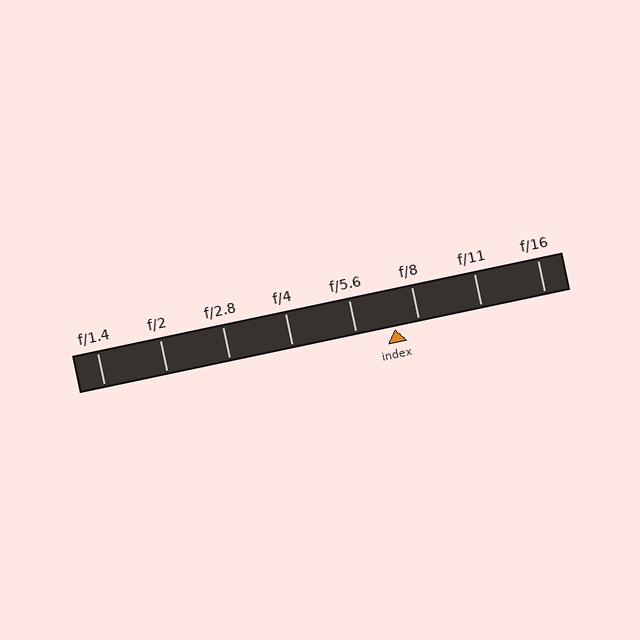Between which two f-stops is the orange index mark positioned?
The index mark is between f/5.6 and f/8.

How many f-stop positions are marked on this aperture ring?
There are 8 f-stop positions marked.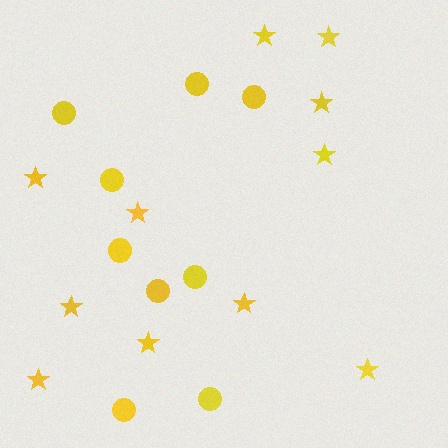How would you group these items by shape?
There are 2 groups: one group of circles (9) and one group of stars (11).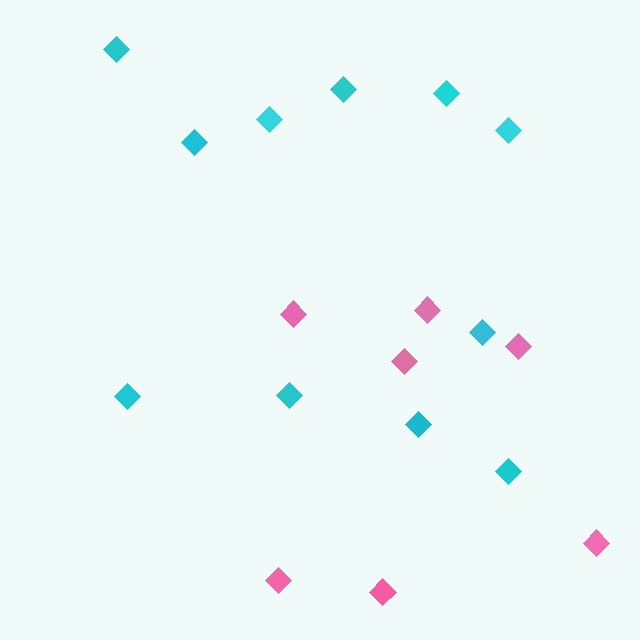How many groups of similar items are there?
There are 2 groups: one group of cyan diamonds (11) and one group of pink diamonds (7).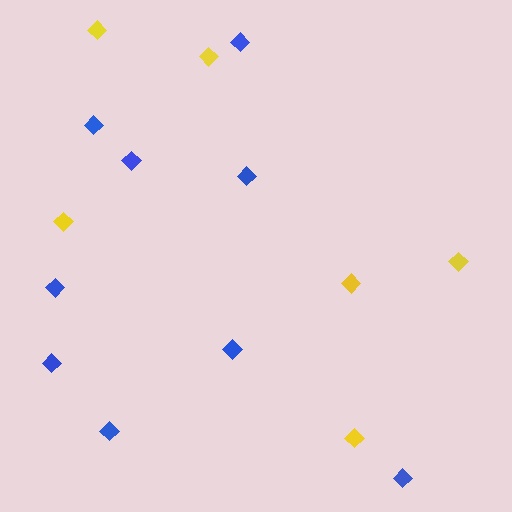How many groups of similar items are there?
There are 2 groups: one group of blue diamonds (9) and one group of yellow diamonds (6).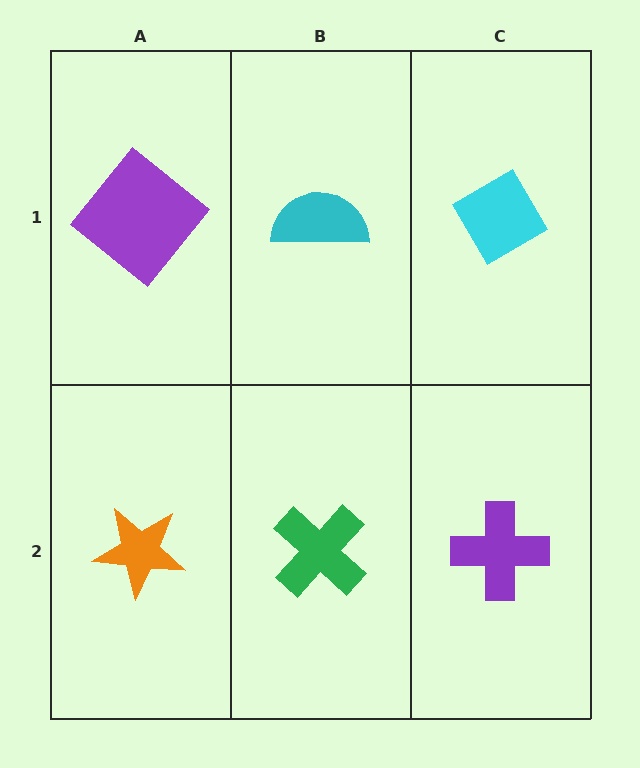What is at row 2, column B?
A green cross.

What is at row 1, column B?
A cyan semicircle.